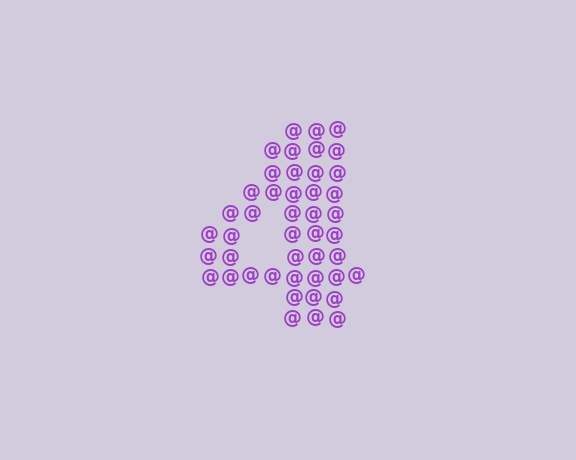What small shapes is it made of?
It is made of small at signs.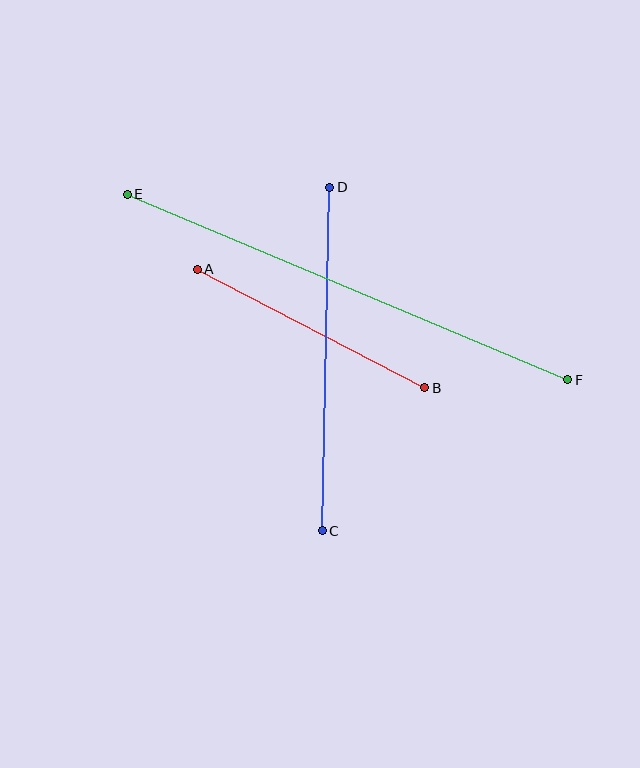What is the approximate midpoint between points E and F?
The midpoint is at approximately (347, 287) pixels.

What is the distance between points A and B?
The distance is approximately 257 pixels.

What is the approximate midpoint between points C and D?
The midpoint is at approximately (326, 359) pixels.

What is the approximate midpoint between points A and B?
The midpoint is at approximately (311, 328) pixels.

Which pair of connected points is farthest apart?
Points E and F are farthest apart.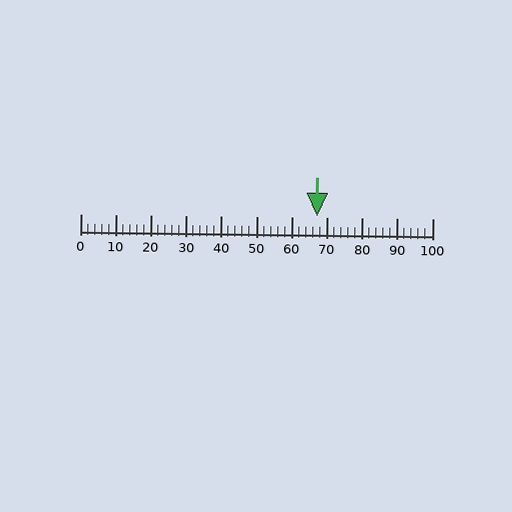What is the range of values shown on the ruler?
The ruler shows values from 0 to 100.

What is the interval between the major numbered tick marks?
The major tick marks are spaced 10 units apart.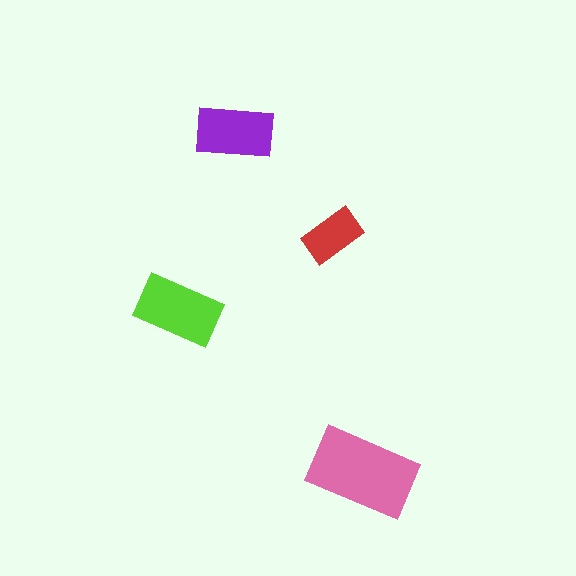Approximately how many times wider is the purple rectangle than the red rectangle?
About 1.5 times wider.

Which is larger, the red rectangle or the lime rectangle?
The lime one.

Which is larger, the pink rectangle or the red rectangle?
The pink one.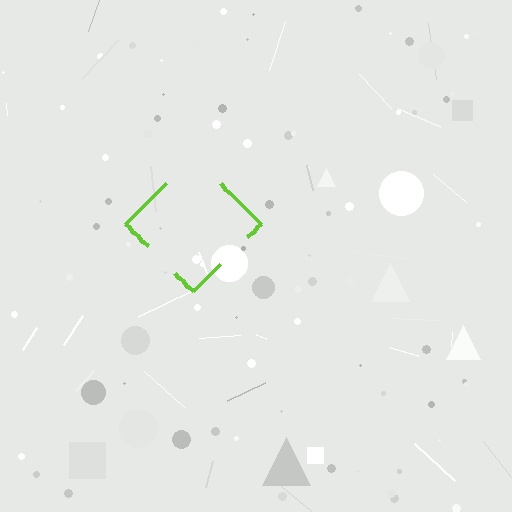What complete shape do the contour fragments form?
The contour fragments form a diamond.